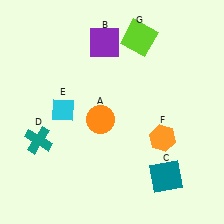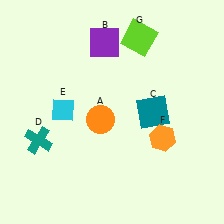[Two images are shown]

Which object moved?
The teal square (C) moved up.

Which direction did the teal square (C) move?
The teal square (C) moved up.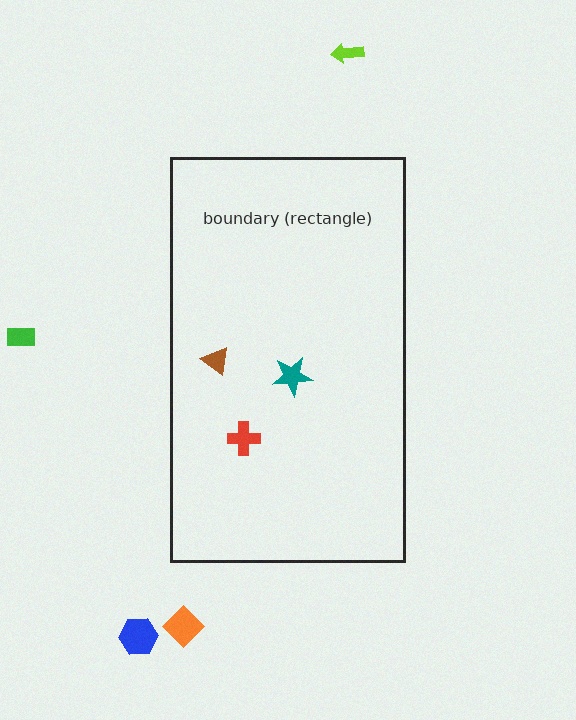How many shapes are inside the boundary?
3 inside, 4 outside.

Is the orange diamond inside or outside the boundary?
Outside.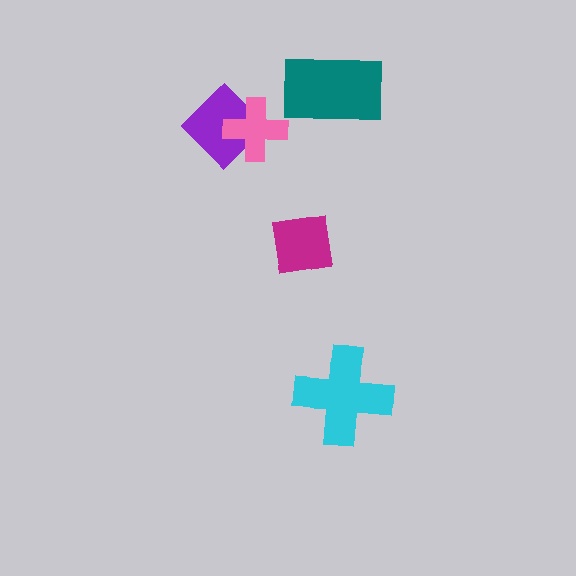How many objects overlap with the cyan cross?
0 objects overlap with the cyan cross.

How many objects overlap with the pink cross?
1 object overlaps with the pink cross.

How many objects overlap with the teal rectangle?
0 objects overlap with the teal rectangle.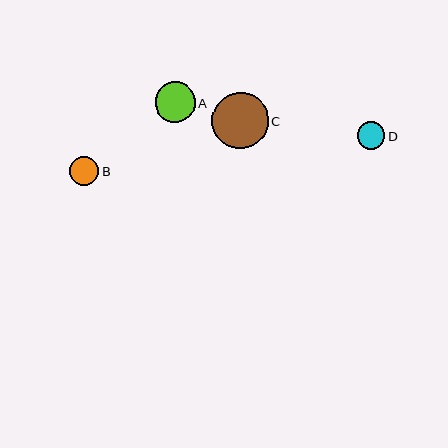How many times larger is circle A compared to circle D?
Circle A is approximately 1.4 times the size of circle D.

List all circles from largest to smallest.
From largest to smallest: C, A, B, D.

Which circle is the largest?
Circle C is the largest with a size of approximately 56 pixels.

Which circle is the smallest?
Circle D is the smallest with a size of approximately 28 pixels.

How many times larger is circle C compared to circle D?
Circle C is approximately 2.0 times the size of circle D.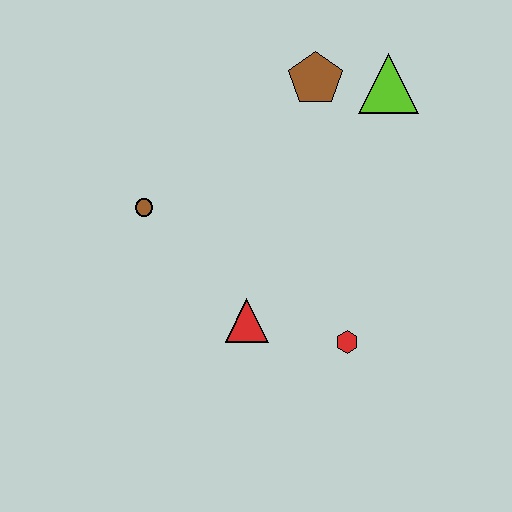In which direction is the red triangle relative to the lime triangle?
The red triangle is below the lime triangle.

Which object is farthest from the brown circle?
The lime triangle is farthest from the brown circle.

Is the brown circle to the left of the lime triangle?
Yes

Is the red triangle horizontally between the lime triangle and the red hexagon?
No